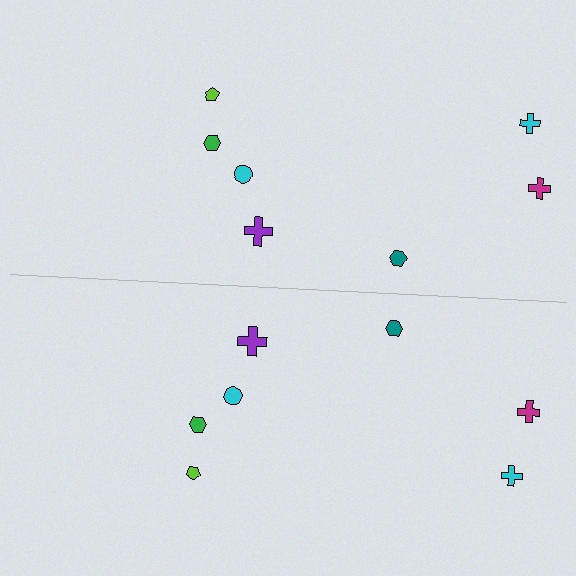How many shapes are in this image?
There are 14 shapes in this image.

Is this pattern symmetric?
Yes, this pattern has bilateral (reflection) symmetry.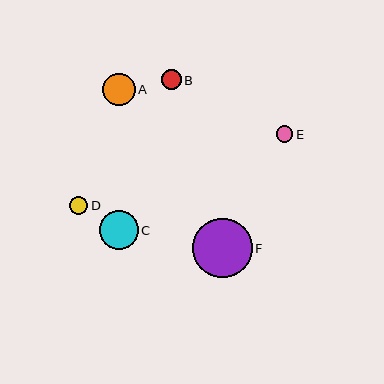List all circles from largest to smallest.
From largest to smallest: F, C, A, B, D, E.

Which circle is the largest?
Circle F is the largest with a size of approximately 59 pixels.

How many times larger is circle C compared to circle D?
Circle C is approximately 2.2 times the size of circle D.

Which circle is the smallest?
Circle E is the smallest with a size of approximately 17 pixels.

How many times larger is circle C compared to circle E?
Circle C is approximately 2.4 times the size of circle E.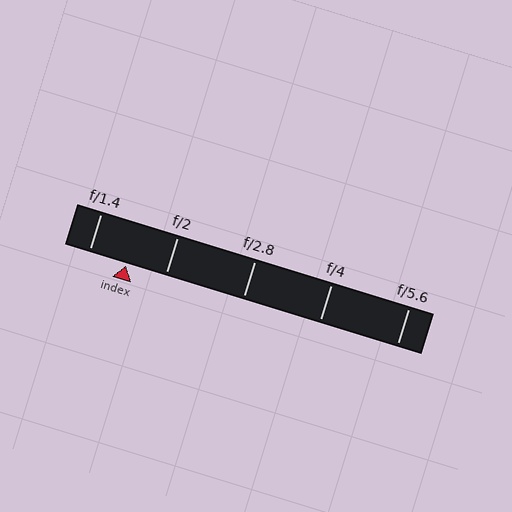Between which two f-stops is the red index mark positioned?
The index mark is between f/1.4 and f/2.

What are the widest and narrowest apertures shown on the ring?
The widest aperture shown is f/1.4 and the narrowest is f/5.6.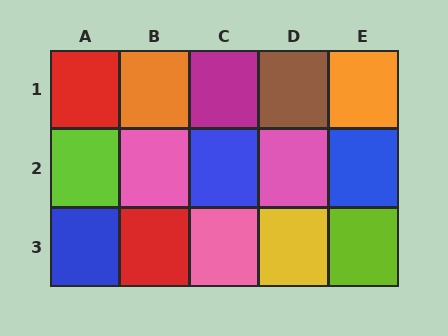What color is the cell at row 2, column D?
Pink.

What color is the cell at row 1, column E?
Orange.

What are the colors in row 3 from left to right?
Blue, red, pink, yellow, lime.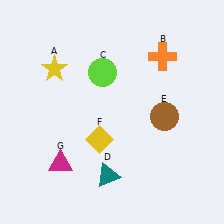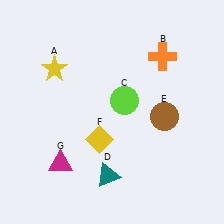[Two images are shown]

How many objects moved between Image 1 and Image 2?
1 object moved between the two images.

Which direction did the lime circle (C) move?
The lime circle (C) moved down.